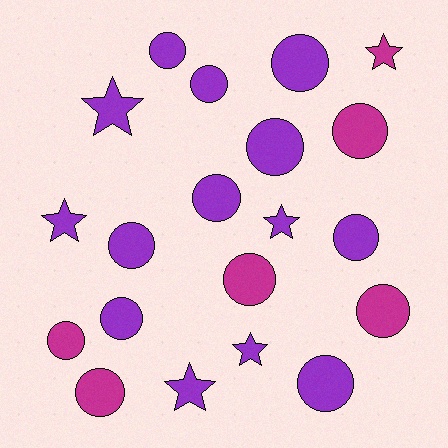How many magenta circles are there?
There are 5 magenta circles.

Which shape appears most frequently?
Circle, with 14 objects.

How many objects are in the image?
There are 20 objects.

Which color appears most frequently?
Purple, with 14 objects.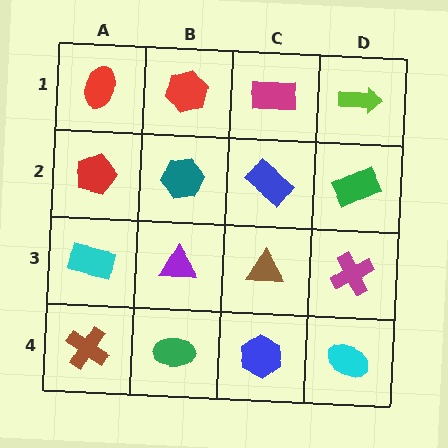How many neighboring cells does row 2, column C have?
4.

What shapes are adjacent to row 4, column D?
A magenta cross (row 3, column D), a blue hexagon (row 4, column C).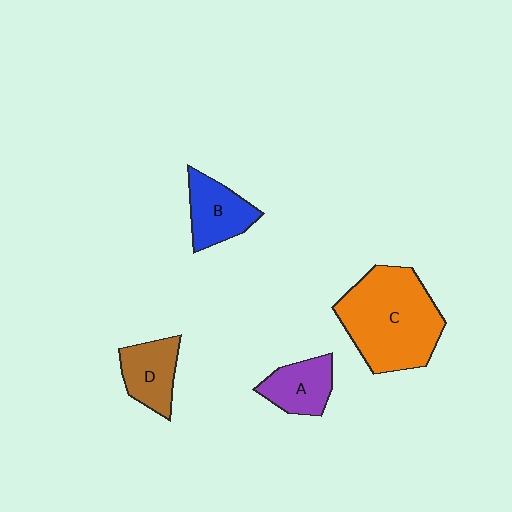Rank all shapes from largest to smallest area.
From largest to smallest: C (orange), B (blue), D (brown), A (purple).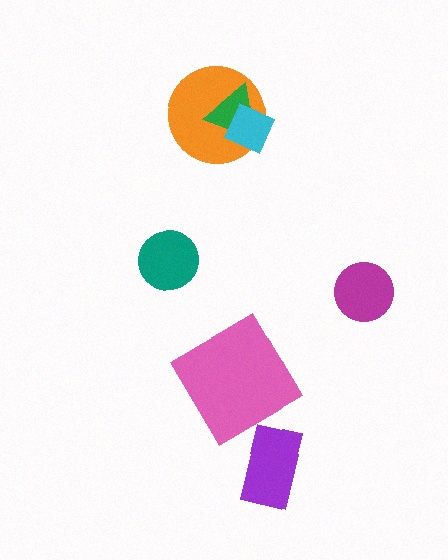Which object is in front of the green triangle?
The cyan diamond is in front of the green triangle.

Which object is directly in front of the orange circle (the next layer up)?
The green triangle is directly in front of the orange circle.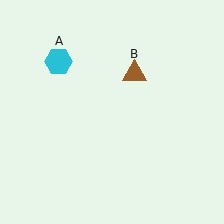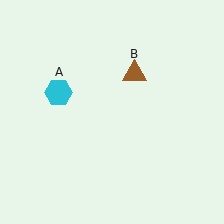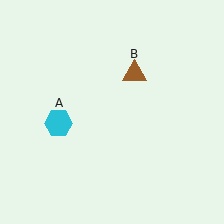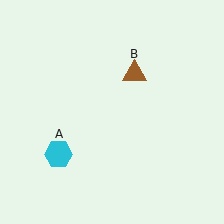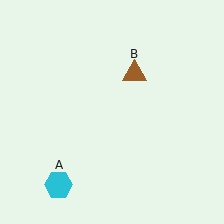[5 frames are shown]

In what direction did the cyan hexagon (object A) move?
The cyan hexagon (object A) moved down.